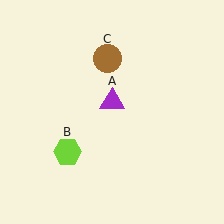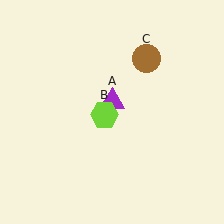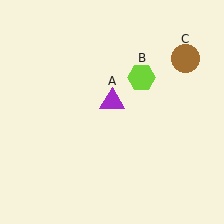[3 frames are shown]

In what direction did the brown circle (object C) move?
The brown circle (object C) moved right.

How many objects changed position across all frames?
2 objects changed position: lime hexagon (object B), brown circle (object C).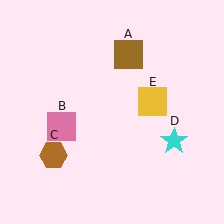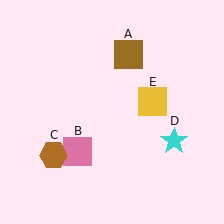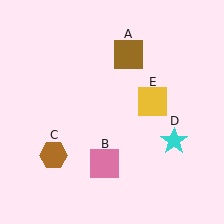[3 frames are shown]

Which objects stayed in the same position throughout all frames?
Brown square (object A) and brown hexagon (object C) and cyan star (object D) and yellow square (object E) remained stationary.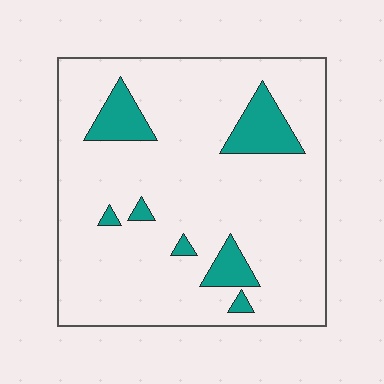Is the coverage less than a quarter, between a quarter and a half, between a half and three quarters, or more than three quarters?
Less than a quarter.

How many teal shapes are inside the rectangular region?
7.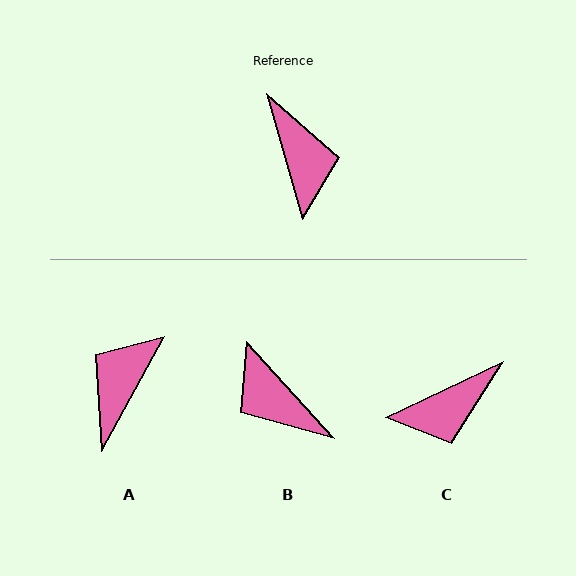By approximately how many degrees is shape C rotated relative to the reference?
Approximately 81 degrees clockwise.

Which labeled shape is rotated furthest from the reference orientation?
B, about 154 degrees away.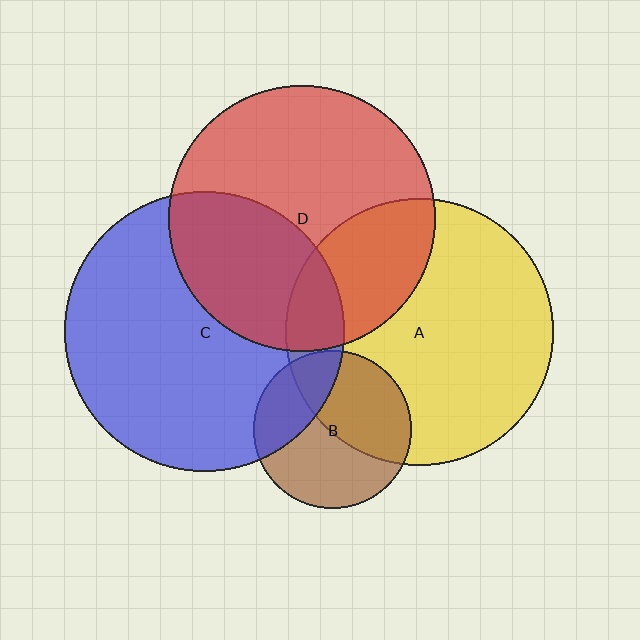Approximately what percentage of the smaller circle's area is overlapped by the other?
Approximately 30%.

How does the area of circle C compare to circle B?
Approximately 3.1 times.